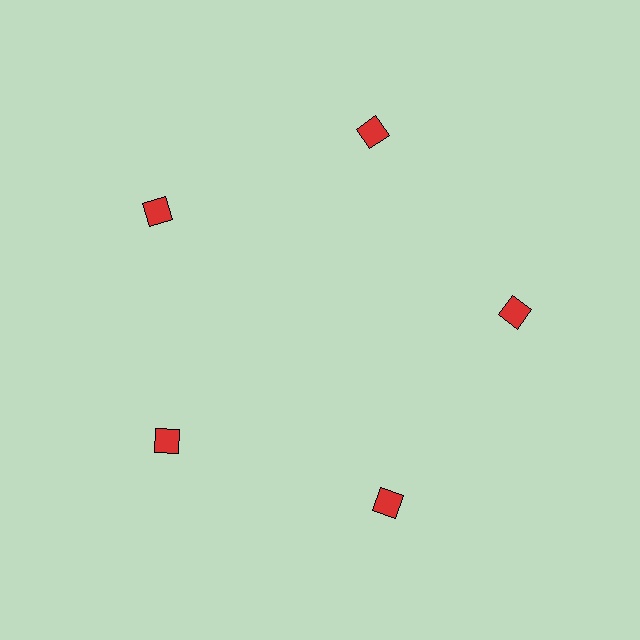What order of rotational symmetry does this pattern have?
This pattern has 5-fold rotational symmetry.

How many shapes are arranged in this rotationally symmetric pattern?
There are 5 shapes, arranged in 5 groups of 1.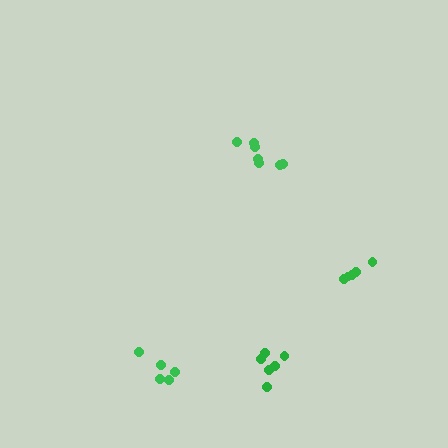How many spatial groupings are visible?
There are 4 spatial groupings.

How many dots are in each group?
Group 1: 7 dots, Group 2: 6 dots, Group 3: 5 dots, Group 4: 5 dots (23 total).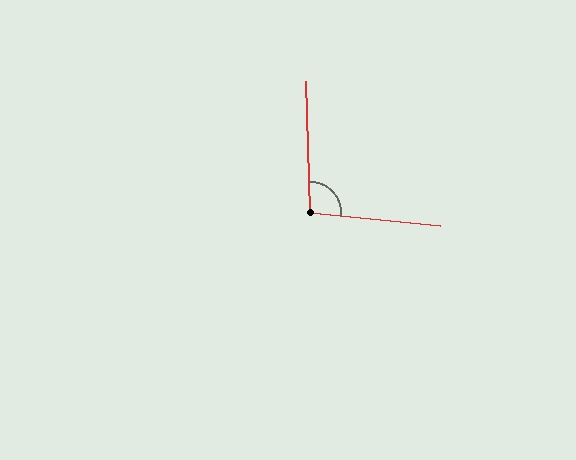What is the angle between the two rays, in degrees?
Approximately 97 degrees.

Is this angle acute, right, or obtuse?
It is obtuse.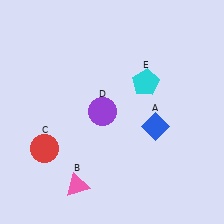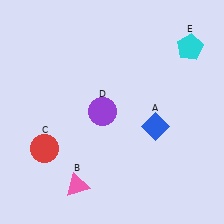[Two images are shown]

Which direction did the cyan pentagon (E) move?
The cyan pentagon (E) moved right.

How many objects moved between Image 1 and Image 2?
1 object moved between the two images.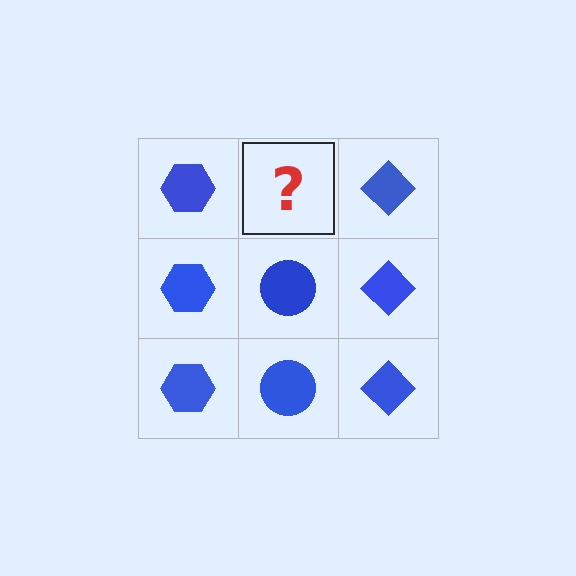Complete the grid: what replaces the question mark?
The question mark should be replaced with a blue circle.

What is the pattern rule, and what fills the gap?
The rule is that each column has a consistent shape. The gap should be filled with a blue circle.